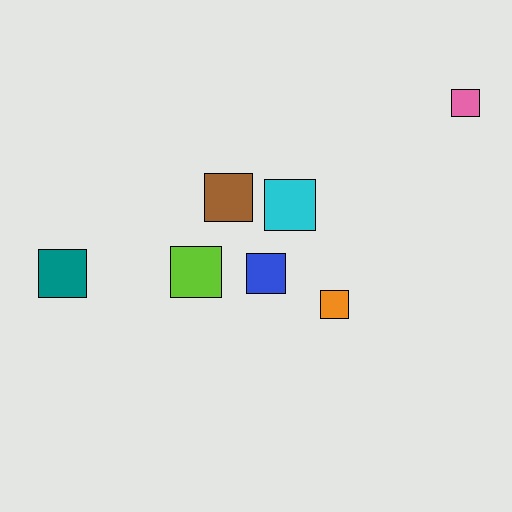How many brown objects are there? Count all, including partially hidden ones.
There is 1 brown object.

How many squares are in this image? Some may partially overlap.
There are 7 squares.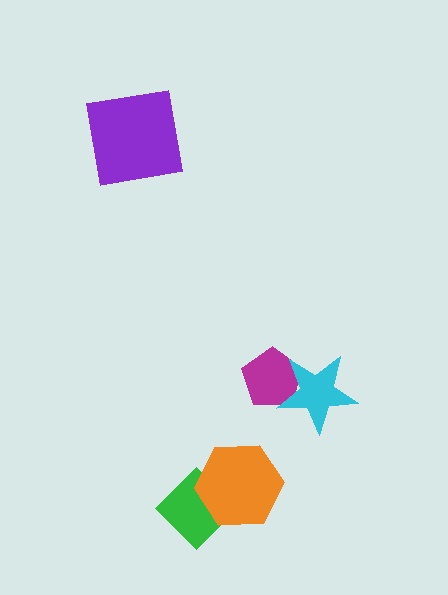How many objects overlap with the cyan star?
1 object overlaps with the cyan star.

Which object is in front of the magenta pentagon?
The cyan star is in front of the magenta pentagon.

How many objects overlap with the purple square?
0 objects overlap with the purple square.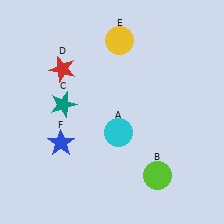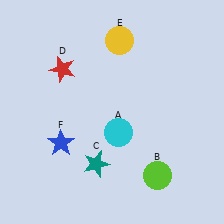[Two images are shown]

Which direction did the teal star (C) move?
The teal star (C) moved down.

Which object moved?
The teal star (C) moved down.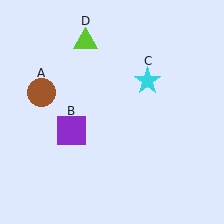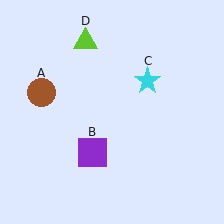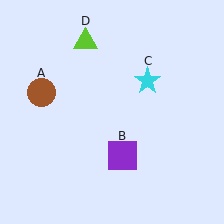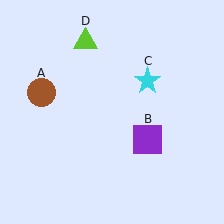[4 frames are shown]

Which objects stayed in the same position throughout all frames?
Brown circle (object A) and cyan star (object C) and lime triangle (object D) remained stationary.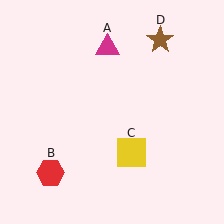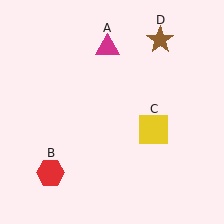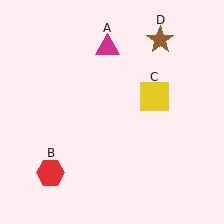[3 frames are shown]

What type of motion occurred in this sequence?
The yellow square (object C) rotated counterclockwise around the center of the scene.